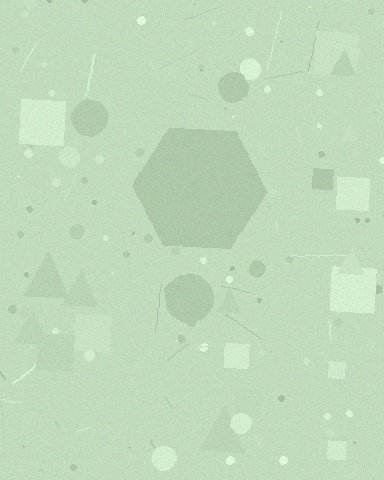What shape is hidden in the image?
A hexagon is hidden in the image.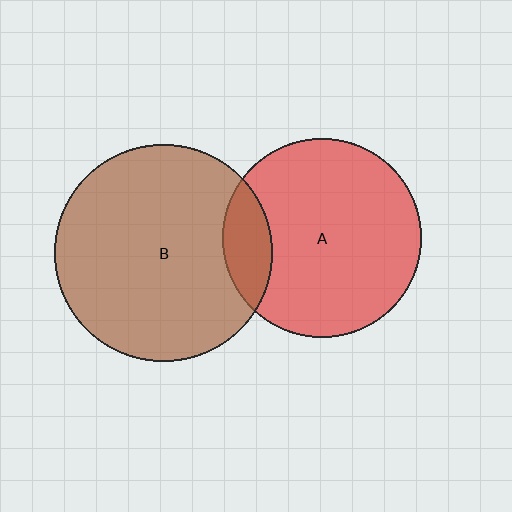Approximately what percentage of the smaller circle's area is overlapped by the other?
Approximately 15%.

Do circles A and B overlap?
Yes.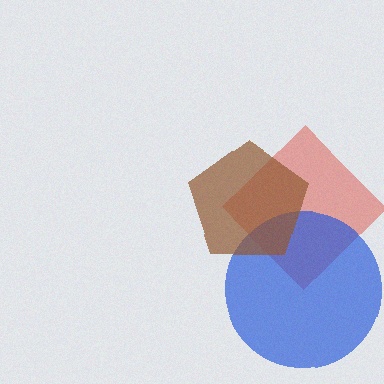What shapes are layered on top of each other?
The layered shapes are: a red diamond, a blue circle, a brown pentagon.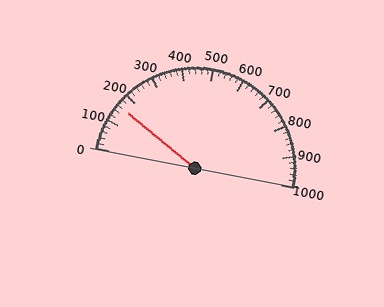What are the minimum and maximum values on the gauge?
The gauge ranges from 0 to 1000.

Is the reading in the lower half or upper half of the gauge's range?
The reading is in the lower half of the range (0 to 1000).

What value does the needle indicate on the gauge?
The needle indicates approximately 160.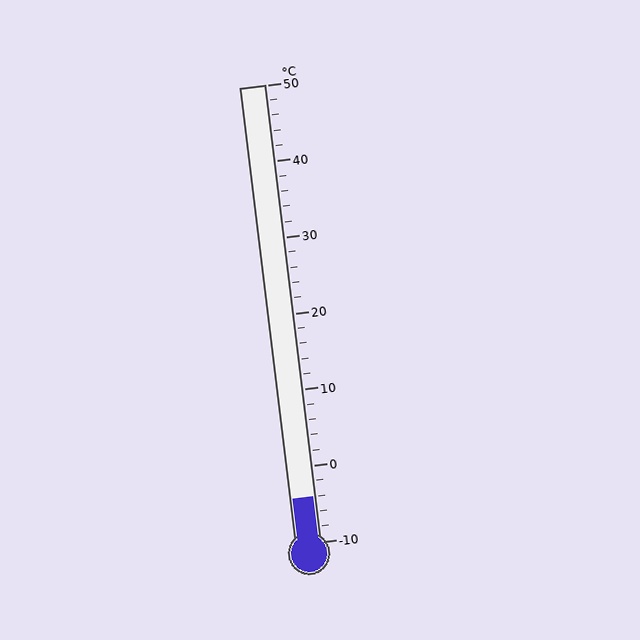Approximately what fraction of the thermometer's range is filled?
The thermometer is filled to approximately 10% of its range.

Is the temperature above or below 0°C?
The temperature is below 0°C.